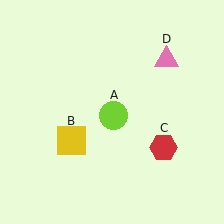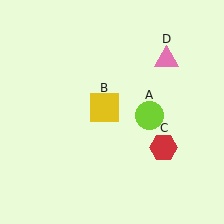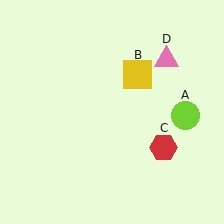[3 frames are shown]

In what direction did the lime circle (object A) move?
The lime circle (object A) moved right.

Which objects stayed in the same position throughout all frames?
Red hexagon (object C) and pink triangle (object D) remained stationary.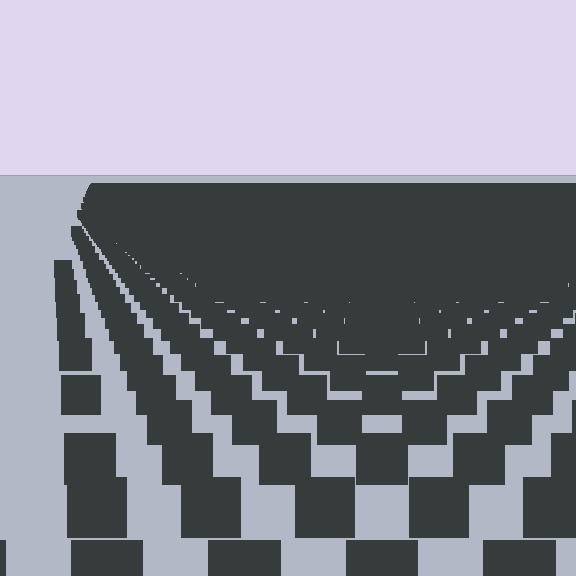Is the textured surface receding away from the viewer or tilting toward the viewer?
The surface is receding away from the viewer. Texture elements get smaller and denser toward the top.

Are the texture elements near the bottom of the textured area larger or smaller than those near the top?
Larger. Near the bottom, elements are closer to the viewer and appear at a bigger on-screen size.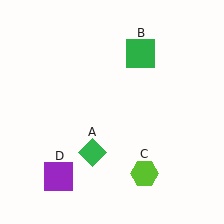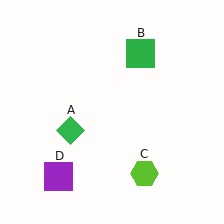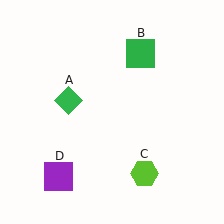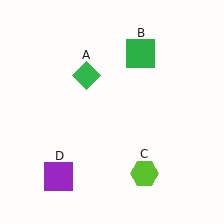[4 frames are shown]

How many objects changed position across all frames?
1 object changed position: green diamond (object A).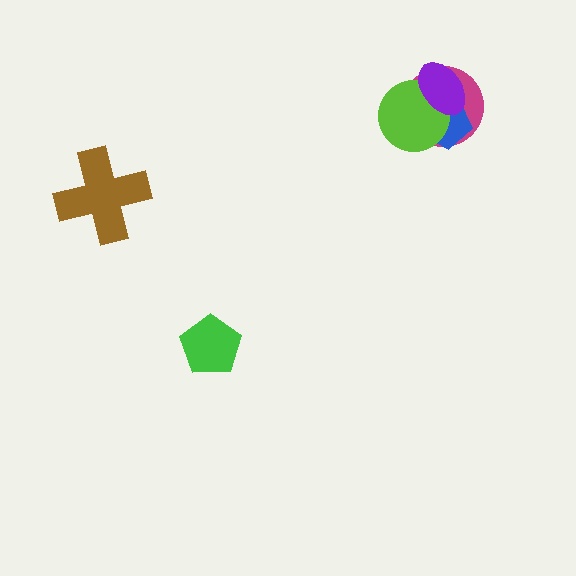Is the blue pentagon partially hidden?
Yes, it is partially covered by another shape.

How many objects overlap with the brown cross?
0 objects overlap with the brown cross.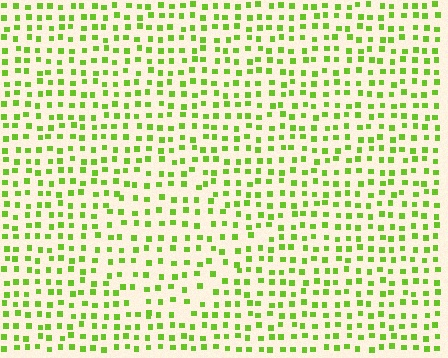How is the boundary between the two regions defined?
The boundary is defined by a change in element density (approximately 1.3x ratio). All elements are the same color, size, and shape.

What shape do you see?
I see a diamond.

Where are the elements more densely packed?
The elements are more densely packed outside the diamond boundary.